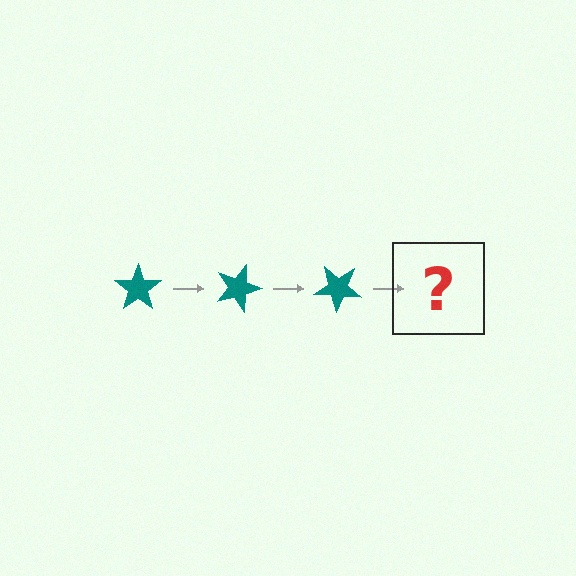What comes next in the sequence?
The next element should be a teal star rotated 60 degrees.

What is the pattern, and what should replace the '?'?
The pattern is that the star rotates 20 degrees each step. The '?' should be a teal star rotated 60 degrees.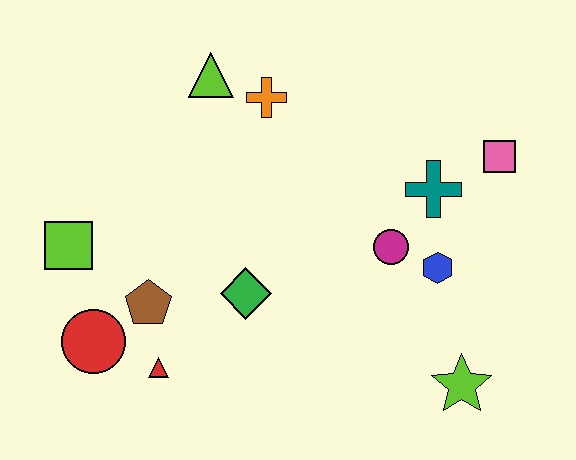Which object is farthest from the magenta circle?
The lime square is farthest from the magenta circle.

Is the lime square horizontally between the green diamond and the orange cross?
No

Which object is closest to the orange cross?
The lime triangle is closest to the orange cross.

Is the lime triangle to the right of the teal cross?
No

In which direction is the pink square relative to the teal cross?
The pink square is to the right of the teal cross.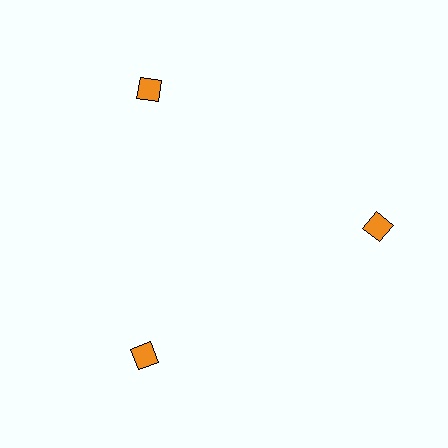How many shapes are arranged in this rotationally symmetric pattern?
There are 3 shapes, arranged in 3 groups of 1.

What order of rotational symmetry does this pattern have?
This pattern has 3-fold rotational symmetry.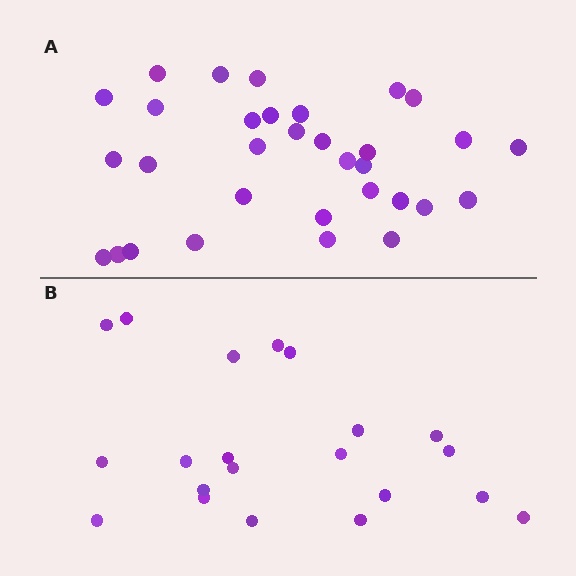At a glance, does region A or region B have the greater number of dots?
Region A (the top region) has more dots.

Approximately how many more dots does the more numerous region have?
Region A has roughly 12 or so more dots than region B.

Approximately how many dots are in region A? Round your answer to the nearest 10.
About 30 dots. (The exact count is 32, which rounds to 30.)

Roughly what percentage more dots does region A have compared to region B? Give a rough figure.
About 50% more.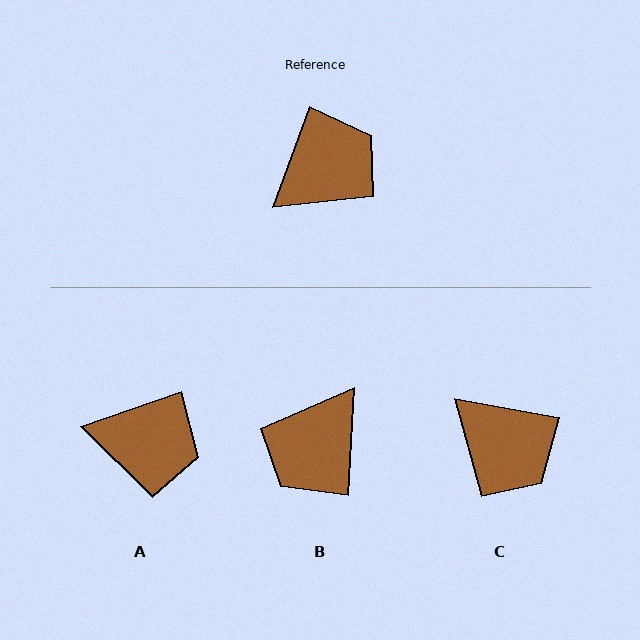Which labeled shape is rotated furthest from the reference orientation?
B, about 163 degrees away.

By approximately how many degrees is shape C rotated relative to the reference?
Approximately 80 degrees clockwise.